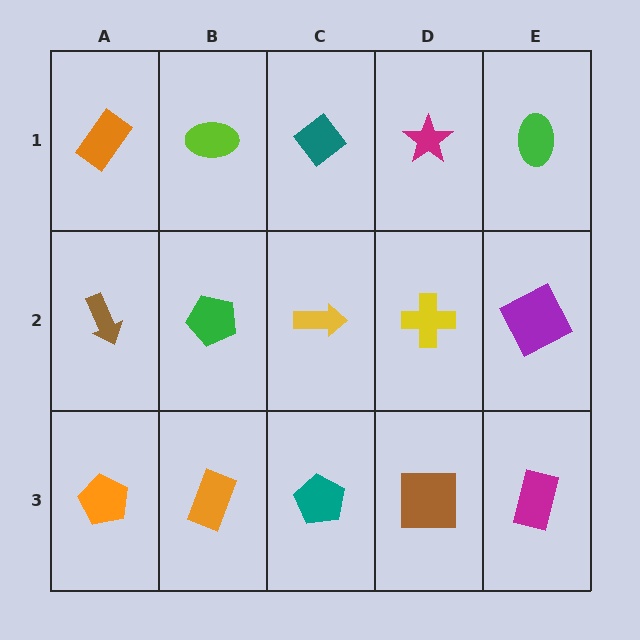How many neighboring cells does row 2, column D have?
4.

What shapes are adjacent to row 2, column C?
A teal diamond (row 1, column C), a teal pentagon (row 3, column C), a green pentagon (row 2, column B), a yellow cross (row 2, column D).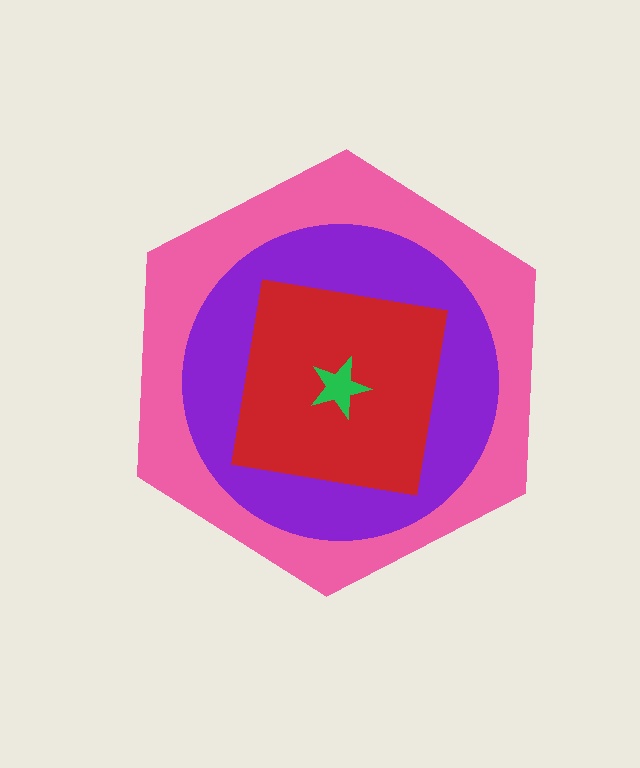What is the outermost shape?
The pink hexagon.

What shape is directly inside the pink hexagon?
The purple circle.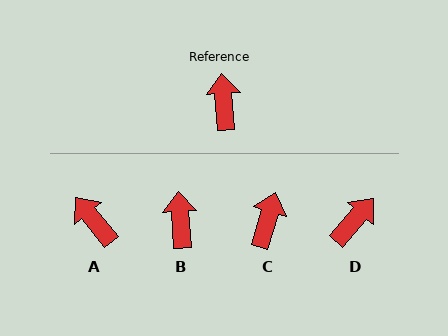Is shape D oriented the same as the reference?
No, it is off by about 45 degrees.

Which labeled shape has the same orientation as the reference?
B.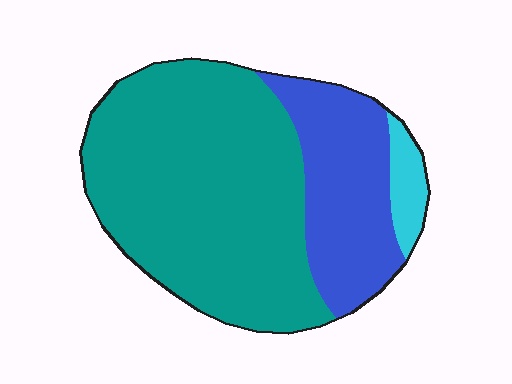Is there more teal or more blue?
Teal.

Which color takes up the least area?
Cyan, at roughly 5%.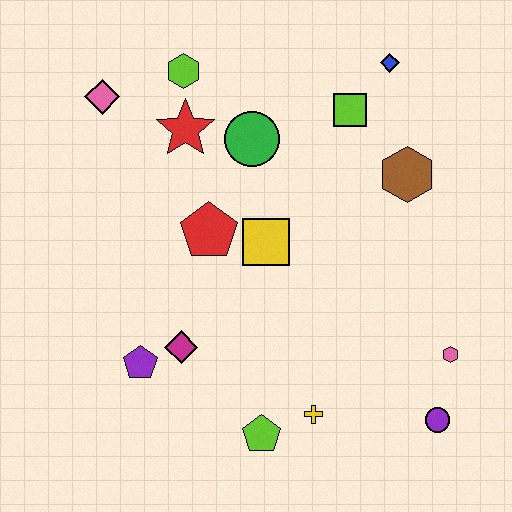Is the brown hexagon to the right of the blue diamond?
Yes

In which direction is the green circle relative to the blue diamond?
The green circle is to the left of the blue diamond.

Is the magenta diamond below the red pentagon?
Yes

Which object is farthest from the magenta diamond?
The blue diamond is farthest from the magenta diamond.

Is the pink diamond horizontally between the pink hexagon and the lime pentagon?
No